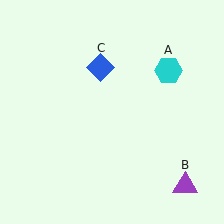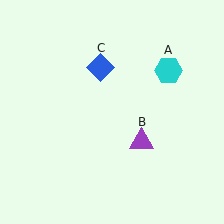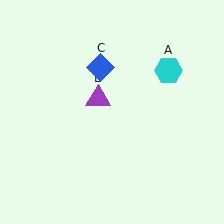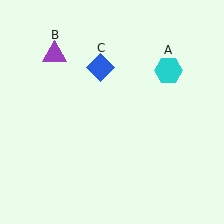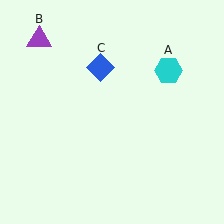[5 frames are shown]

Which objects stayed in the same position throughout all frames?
Cyan hexagon (object A) and blue diamond (object C) remained stationary.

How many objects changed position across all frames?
1 object changed position: purple triangle (object B).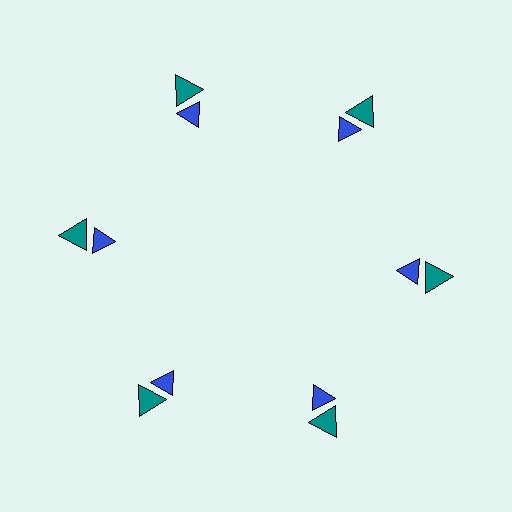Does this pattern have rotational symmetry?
Yes, this pattern has 6-fold rotational symmetry. It looks the same after rotating 60 degrees around the center.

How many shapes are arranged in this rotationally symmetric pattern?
There are 12 shapes, arranged in 6 groups of 2.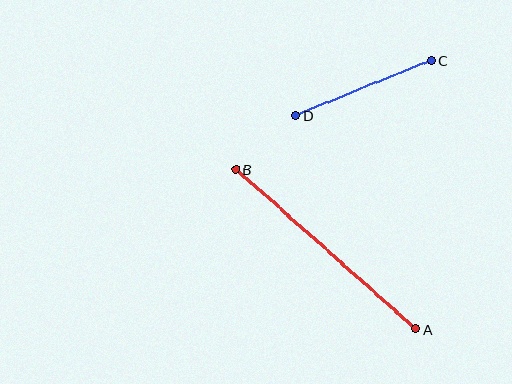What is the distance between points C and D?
The distance is approximately 147 pixels.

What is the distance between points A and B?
The distance is approximately 241 pixels.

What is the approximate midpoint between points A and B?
The midpoint is at approximately (326, 249) pixels.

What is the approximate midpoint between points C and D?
The midpoint is at approximately (363, 88) pixels.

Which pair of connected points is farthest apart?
Points A and B are farthest apart.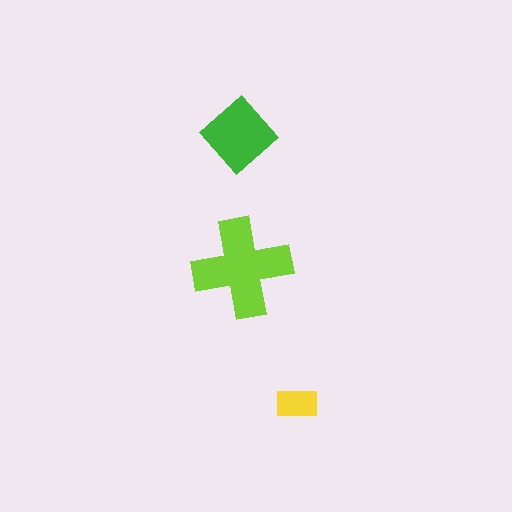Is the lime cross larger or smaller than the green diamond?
Larger.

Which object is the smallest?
The yellow rectangle.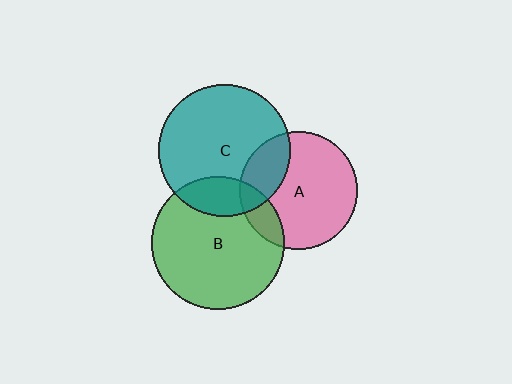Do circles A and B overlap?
Yes.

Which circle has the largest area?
Circle B (green).